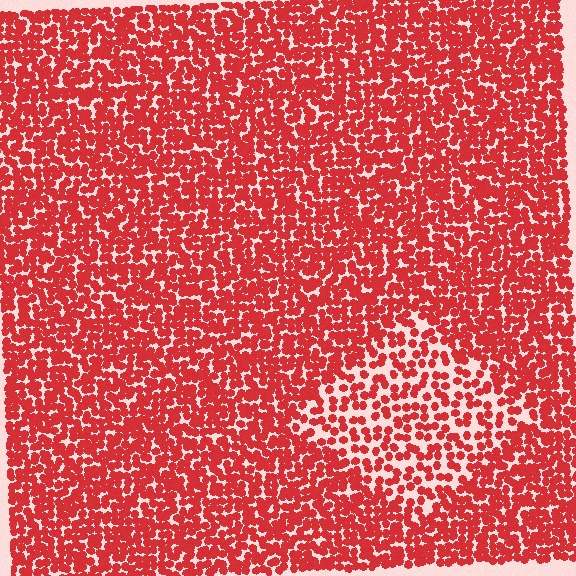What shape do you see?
I see a diamond.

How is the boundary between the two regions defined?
The boundary is defined by a change in element density (approximately 1.8x ratio). All elements are the same color, size, and shape.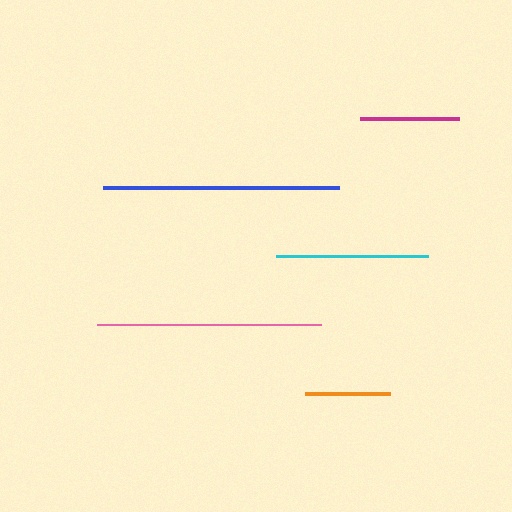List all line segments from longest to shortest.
From longest to shortest: blue, pink, cyan, magenta, orange.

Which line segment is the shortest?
The orange line is the shortest at approximately 85 pixels.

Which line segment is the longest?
The blue line is the longest at approximately 236 pixels.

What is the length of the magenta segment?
The magenta segment is approximately 99 pixels long.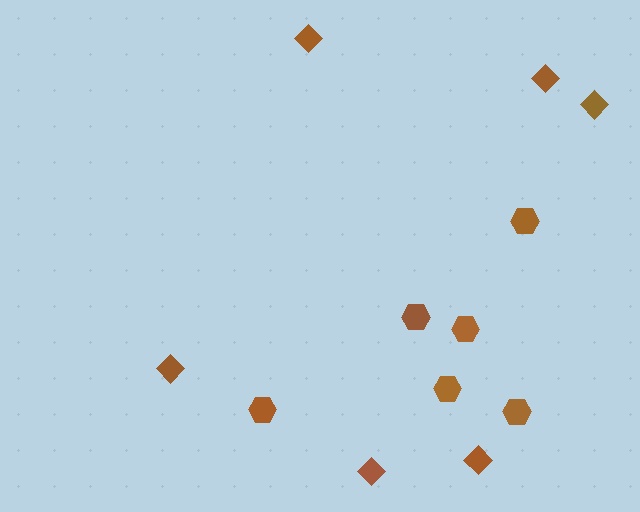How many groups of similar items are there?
There are 2 groups: one group of diamonds (6) and one group of hexagons (6).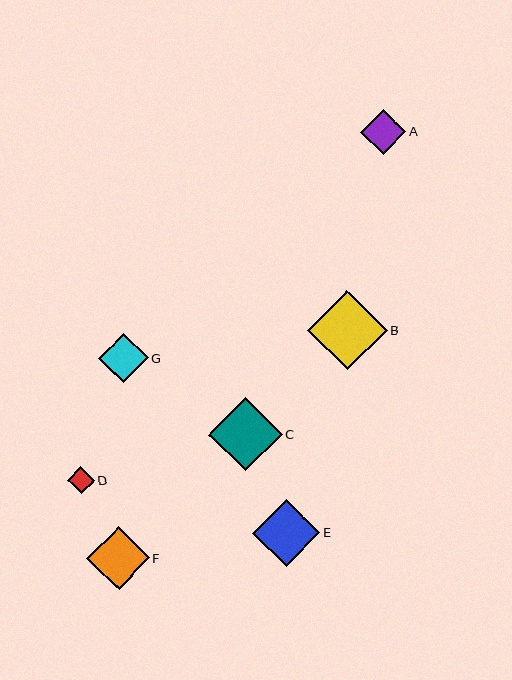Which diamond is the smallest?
Diamond D is the smallest with a size of approximately 27 pixels.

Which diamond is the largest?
Diamond B is the largest with a size of approximately 79 pixels.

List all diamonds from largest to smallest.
From largest to smallest: B, C, E, F, G, A, D.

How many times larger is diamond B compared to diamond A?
Diamond B is approximately 1.7 times the size of diamond A.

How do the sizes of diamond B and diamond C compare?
Diamond B and diamond C are approximately the same size.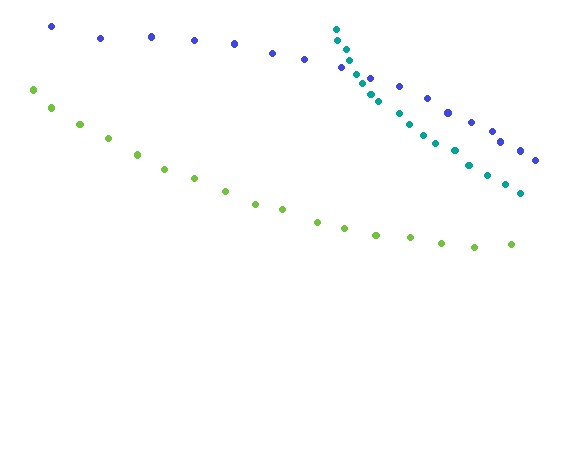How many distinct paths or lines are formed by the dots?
There are 3 distinct paths.